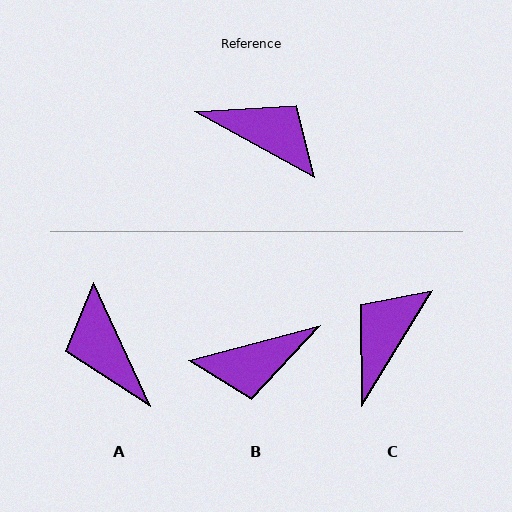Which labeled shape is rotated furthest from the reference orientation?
A, about 144 degrees away.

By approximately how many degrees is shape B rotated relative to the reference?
Approximately 136 degrees clockwise.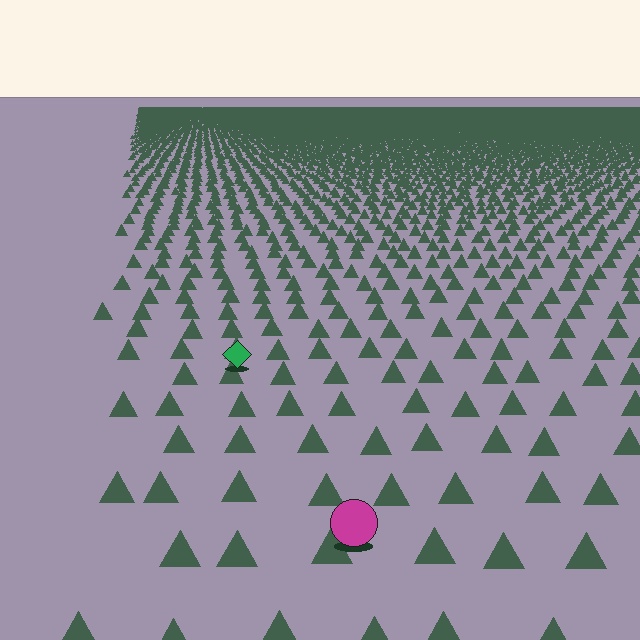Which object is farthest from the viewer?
The green diamond is farthest from the viewer. It appears smaller and the ground texture around it is denser.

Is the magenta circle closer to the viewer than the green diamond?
Yes. The magenta circle is closer — you can tell from the texture gradient: the ground texture is coarser near it.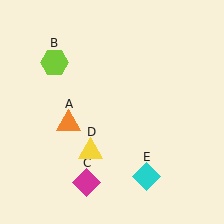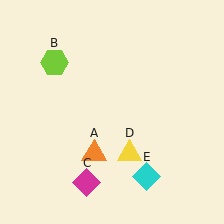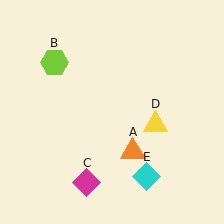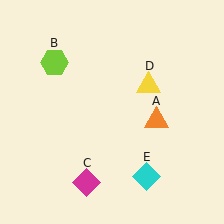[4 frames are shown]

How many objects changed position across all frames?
2 objects changed position: orange triangle (object A), yellow triangle (object D).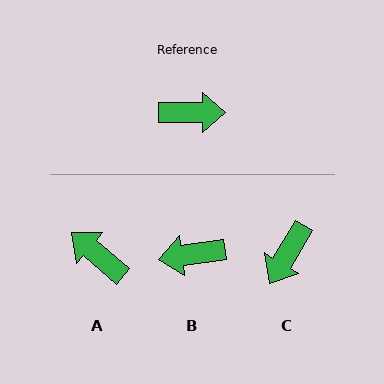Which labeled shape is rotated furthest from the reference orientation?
B, about 172 degrees away.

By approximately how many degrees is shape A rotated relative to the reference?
Approximately 139 degrees counter-clockwise.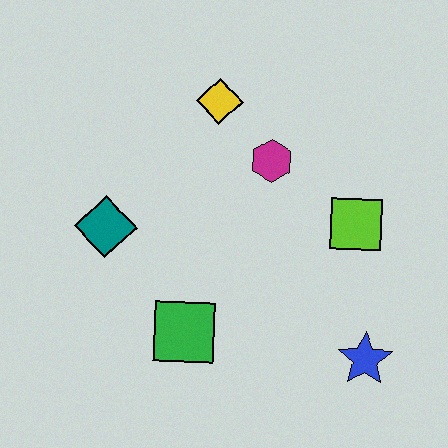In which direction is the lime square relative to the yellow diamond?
The lime square is to the right of the yellow diamond.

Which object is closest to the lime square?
The magenta hexagon is closest to the lime square.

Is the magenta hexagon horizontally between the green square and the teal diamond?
No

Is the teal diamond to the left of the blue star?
Yes